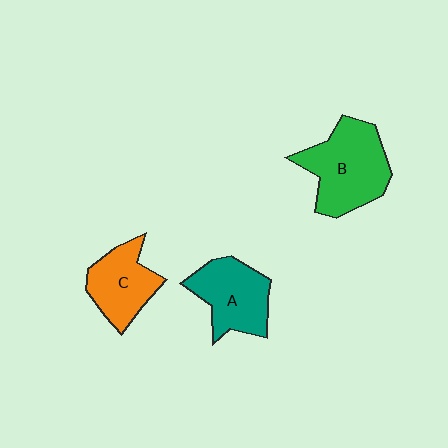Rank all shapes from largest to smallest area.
From largest to smallest: B (green), A (teal), C (orange).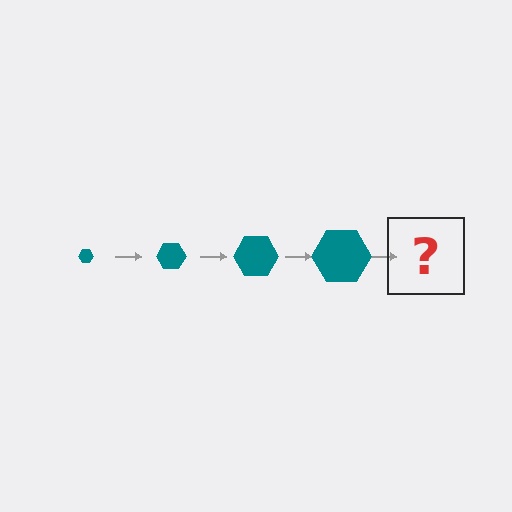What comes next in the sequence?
The next element should be a teal hexagon, larger than the previous one.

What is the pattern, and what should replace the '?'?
The pattern is that the hexagon gets progressively larger each step. The '?' should be a teal hexagon, larger than the previous one.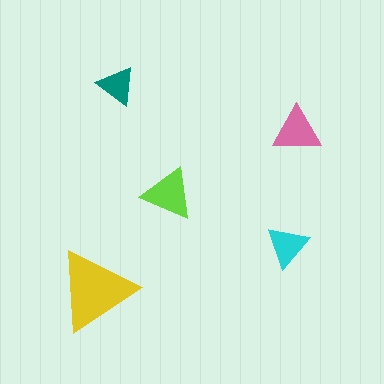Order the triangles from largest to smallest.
the yellow one, the lime one, the pink one, the cyan one, the teal one.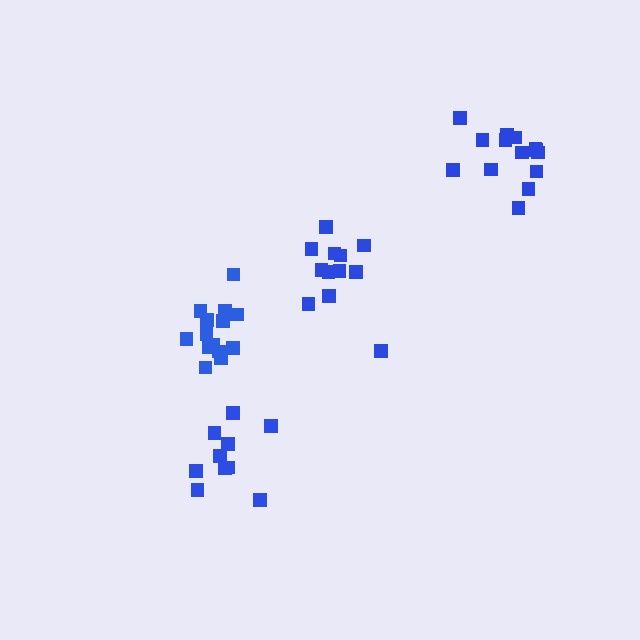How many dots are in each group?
Group 1: 10 dots, Group 2: 12 dots, Group 3: 14 dots, Group 4: 15 dots (51 total).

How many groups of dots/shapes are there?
There are 4 groups.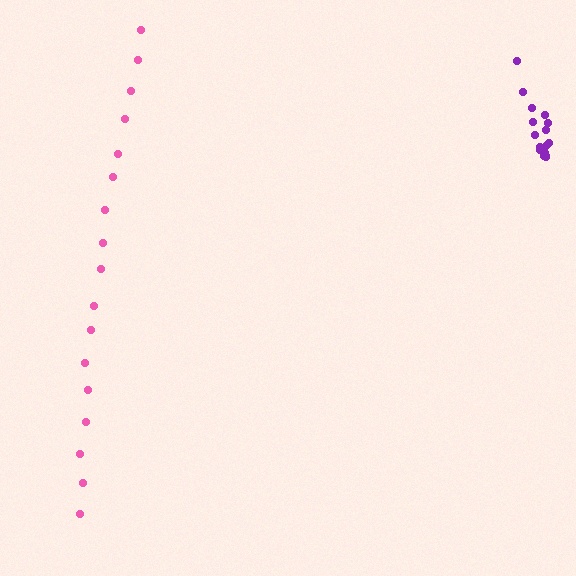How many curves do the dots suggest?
There are 2 distinct paths.